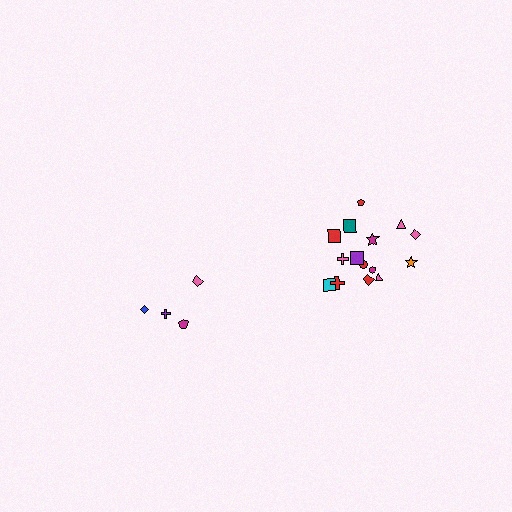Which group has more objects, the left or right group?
The right group.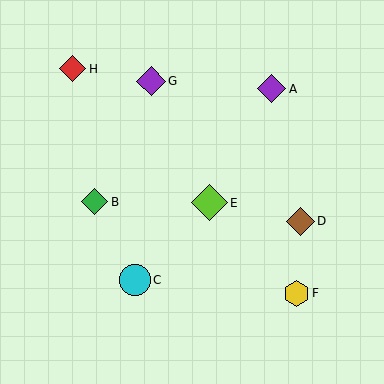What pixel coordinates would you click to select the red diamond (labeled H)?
Click at (73, 69) to select the red diamond H.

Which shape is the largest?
The lime diamond (labeled E) is the largest.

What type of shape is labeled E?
Shape E is a lime diamond.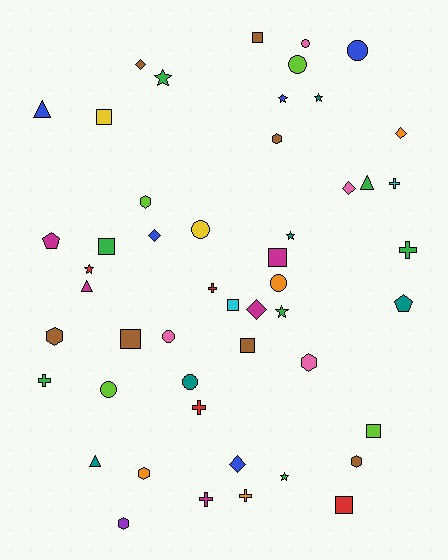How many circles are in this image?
There are 8 circles.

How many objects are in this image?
There are 50 objects.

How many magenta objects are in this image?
There are 5 magenta objects.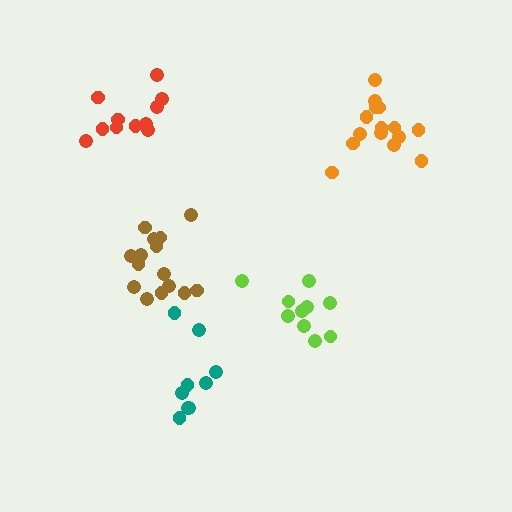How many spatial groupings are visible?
There are 5 spatial groupings.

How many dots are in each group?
Group 1: 11 dots, Group 2: 10 dots, Group 3: 15 dots, Group 4: 9 dots, Group 5: 15 dots (60 total).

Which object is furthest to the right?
The orange cluster is rightmost.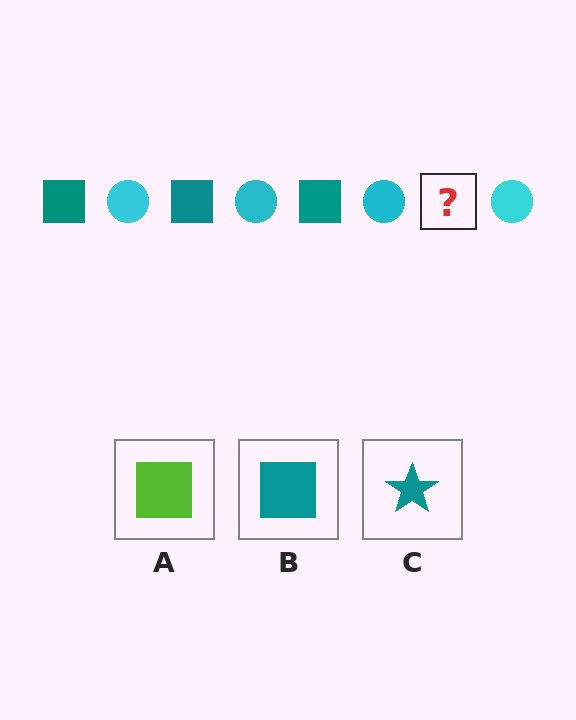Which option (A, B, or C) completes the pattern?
B.